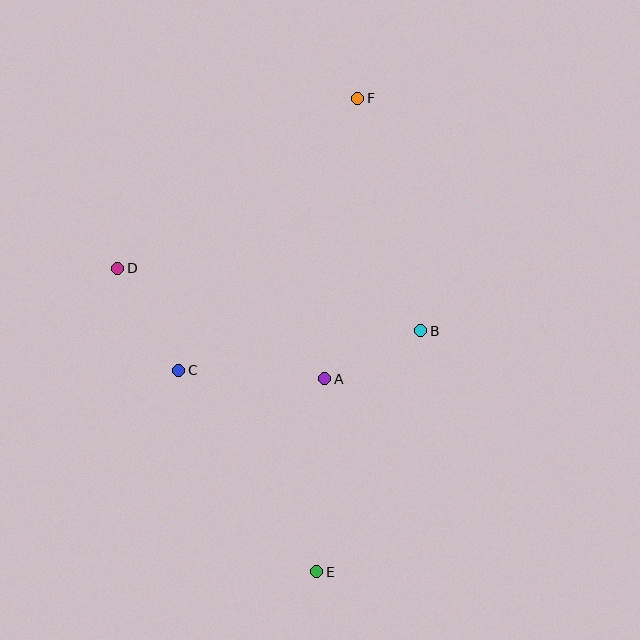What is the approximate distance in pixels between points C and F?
The distance between C and F is approximately 325 pixels.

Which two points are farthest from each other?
Points E and F are farthest from each other.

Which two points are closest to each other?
Points A and B are closest to each other.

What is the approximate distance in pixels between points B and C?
The distance between B and C is approximately 245 pixels.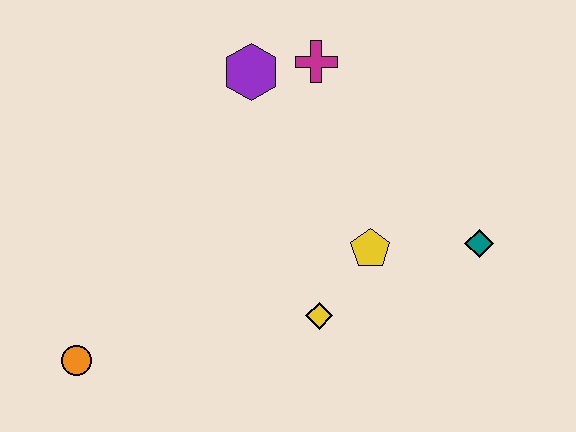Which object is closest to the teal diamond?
The yellow pentagon is closest to the teal diamond.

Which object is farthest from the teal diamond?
The orange circle is farthest from the teal diamond.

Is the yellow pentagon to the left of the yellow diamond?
No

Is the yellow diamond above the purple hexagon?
No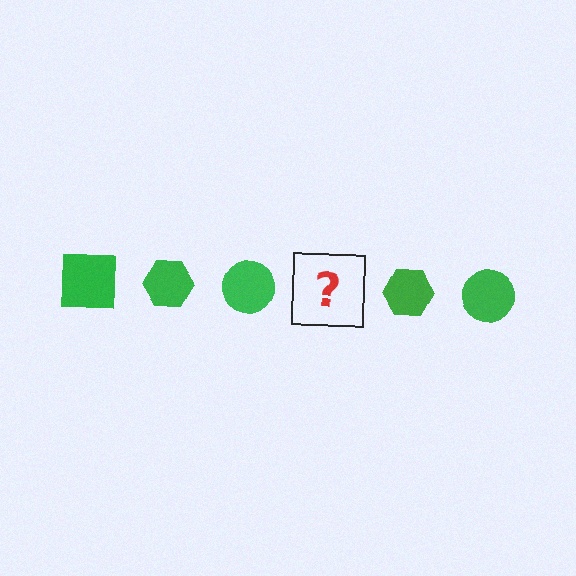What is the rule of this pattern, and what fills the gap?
The rule is that the pattern cycles through square, hexagon, circle shapes in green. The gap should be filled with a green square.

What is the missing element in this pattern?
The missing element is a green square.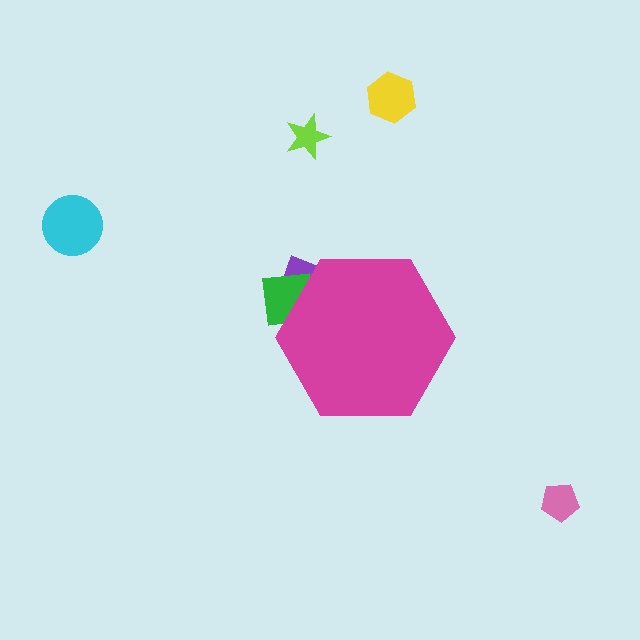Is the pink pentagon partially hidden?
No, the pink pentagon is fully visible.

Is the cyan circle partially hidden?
No, the cyan circle is fully visible.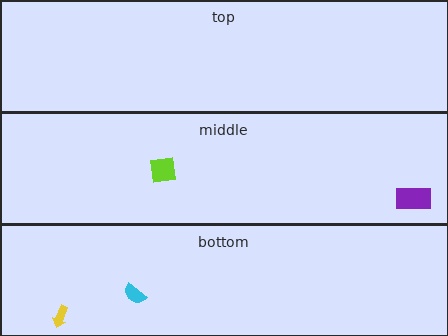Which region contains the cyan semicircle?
The bottom region.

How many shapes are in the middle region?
2.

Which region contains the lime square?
The middle region.